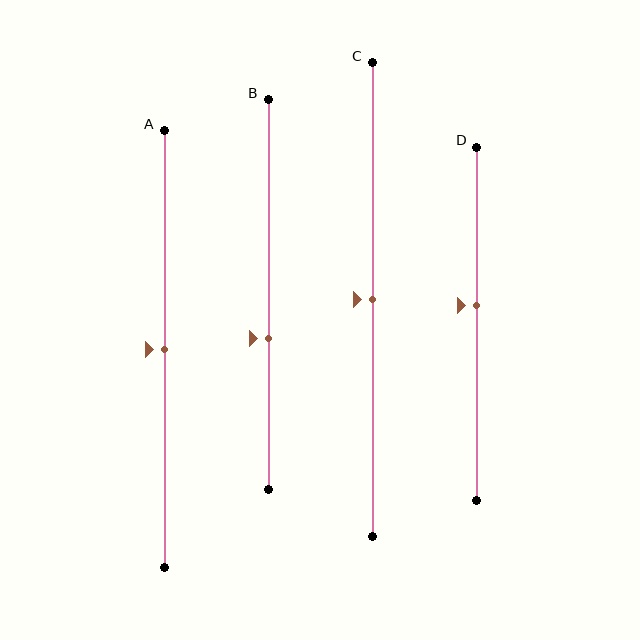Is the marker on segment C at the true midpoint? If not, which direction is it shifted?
Yes, the marker on segment C is at the true midpoint.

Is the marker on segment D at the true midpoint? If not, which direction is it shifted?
No, the marker on segment D is shifted upward by about 5% of the segment length.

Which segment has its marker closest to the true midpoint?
Segment A has its marker closest to the true midpoint.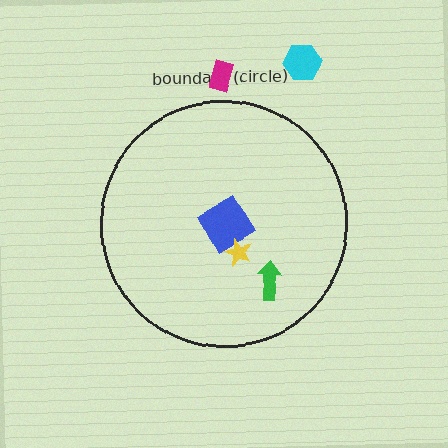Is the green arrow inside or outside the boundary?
Inside.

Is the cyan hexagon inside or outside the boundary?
Outside.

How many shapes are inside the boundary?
3 inside, 2 outside.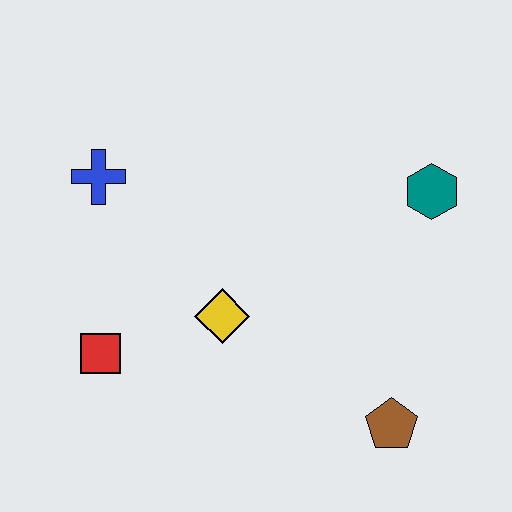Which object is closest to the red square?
The yellow diamond is closest to the red square.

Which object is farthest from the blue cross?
The brown pentagon is farthest from the blue cross.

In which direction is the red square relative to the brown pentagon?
The red square is to the left of the brown pentagon.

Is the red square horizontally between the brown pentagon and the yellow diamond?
No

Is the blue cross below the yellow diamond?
No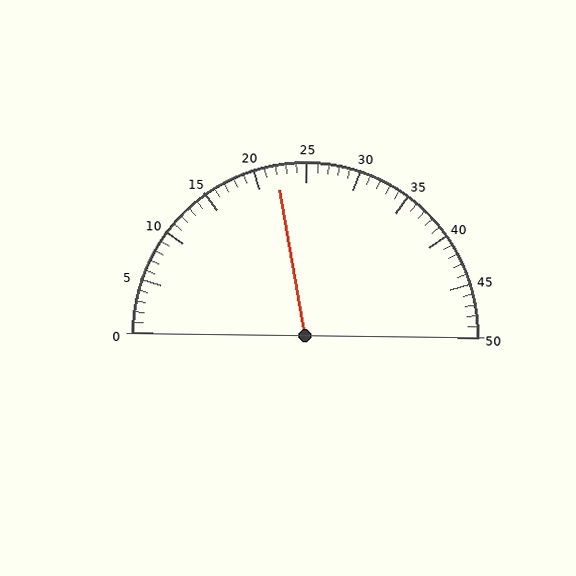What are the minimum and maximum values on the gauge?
The gauge ranges from 0 to 50.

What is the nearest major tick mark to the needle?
The nearest major tick mark is 20.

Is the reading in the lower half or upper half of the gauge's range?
The reading is in the lower half of the range (0 to 50).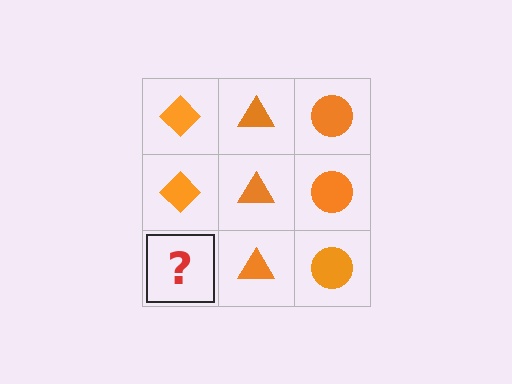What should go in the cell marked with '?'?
The missing cell should contain an orange diamond.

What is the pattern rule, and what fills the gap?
The rule is that each column has a consistent shape. The gap should be filled with an orange diamond.